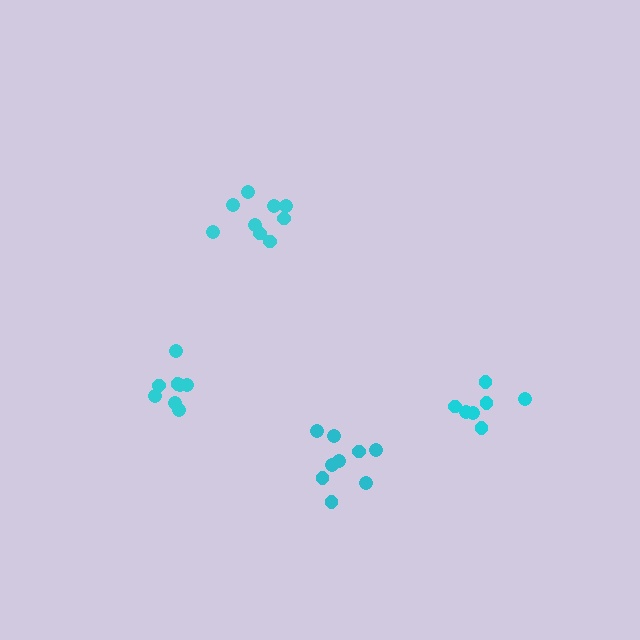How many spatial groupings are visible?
There are 4 spatial groupings.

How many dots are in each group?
Group 1: 9 dots, Group 2: 9 dots, Group 3: 7 dots, Group 4: 8 dots (33 total).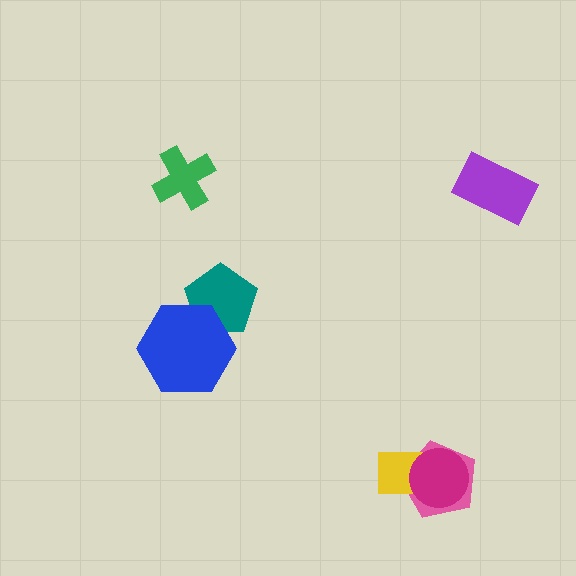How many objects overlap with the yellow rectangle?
2 objects overlap with the yellow rectangle.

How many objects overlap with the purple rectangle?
0 objects overlap with the purple rectangle.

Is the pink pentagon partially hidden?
Yes, it is partially covered by another shape.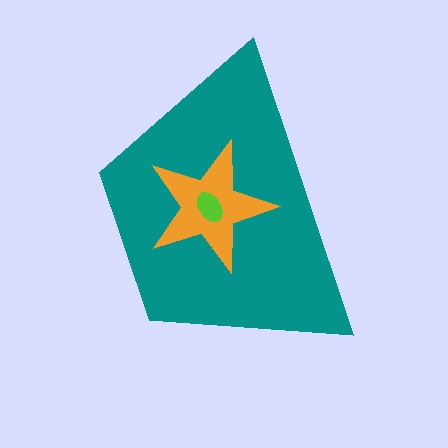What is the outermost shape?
The teal trapezoid.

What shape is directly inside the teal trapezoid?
The orange star.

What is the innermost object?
The lime ellipse.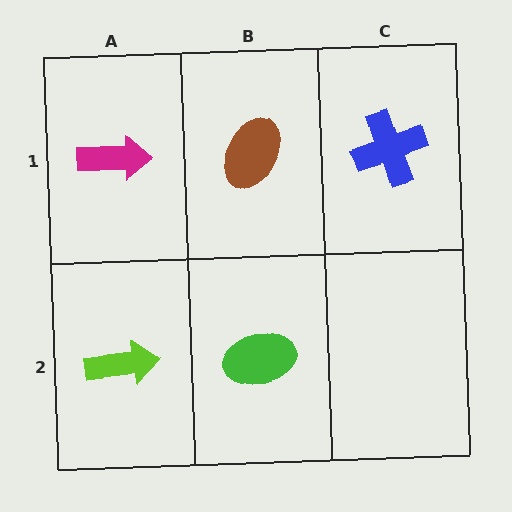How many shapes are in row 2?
2 shapes.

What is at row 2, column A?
A lime arrow.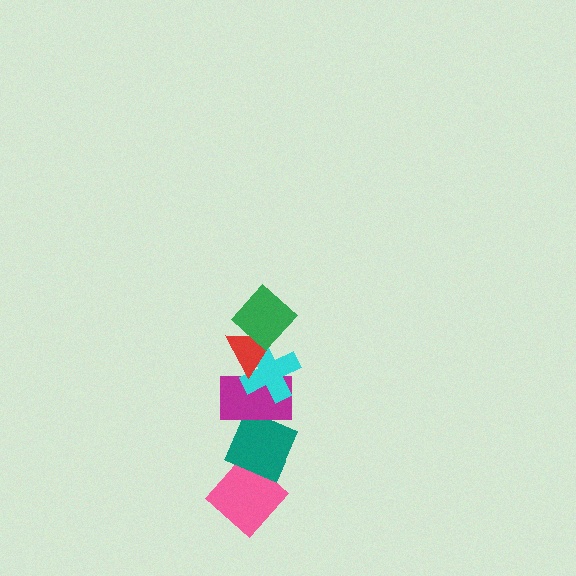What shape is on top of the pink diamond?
The teal diamond is on top of the pink diamond.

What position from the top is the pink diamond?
The pink diamond is 6th from the top.